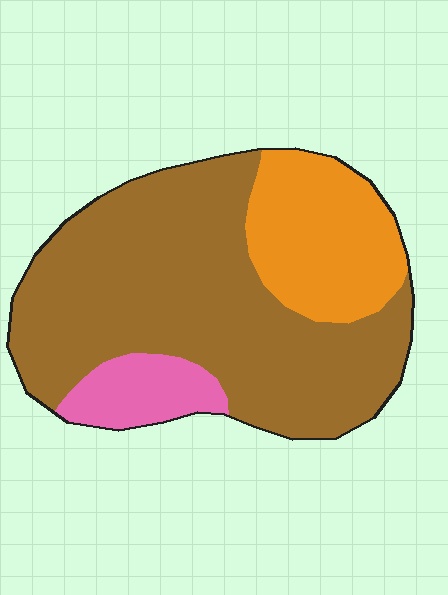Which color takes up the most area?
Brown, at roughly 65%.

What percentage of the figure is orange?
Orange takes up between a sixth and a third of the figure.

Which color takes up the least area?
Pink, at roughly 10%.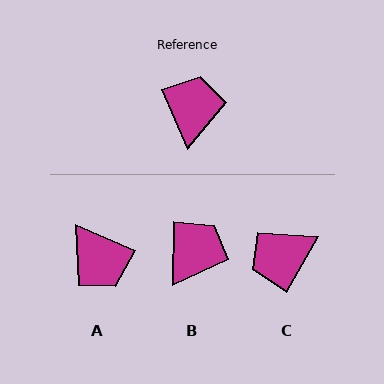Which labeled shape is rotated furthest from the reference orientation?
A, about 137 degrees away.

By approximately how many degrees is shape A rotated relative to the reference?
Approximately 137 degrees clockwise.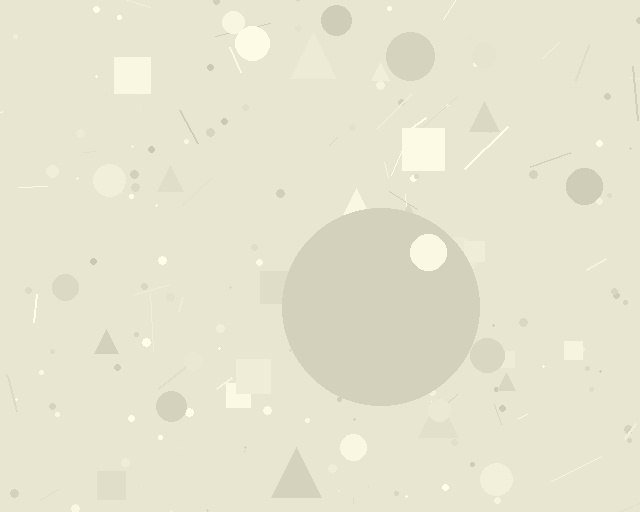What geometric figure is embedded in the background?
A circle is embedded in the background.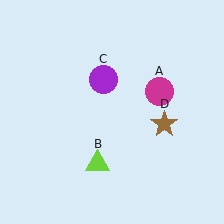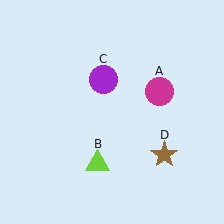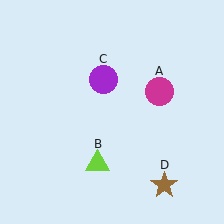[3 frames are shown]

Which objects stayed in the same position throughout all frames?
Magenta circle (object A) and lime triangle (object B) and purple circle (object C) remained stationary.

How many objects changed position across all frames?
1 object changed position: brown star (object D).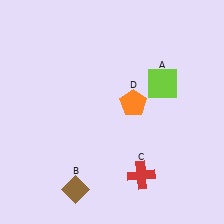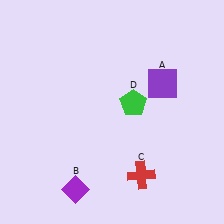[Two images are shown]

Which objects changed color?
A changed from lime to purple. B changed from brown to purple. D changed from orange to green.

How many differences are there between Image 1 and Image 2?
There are 3 differences between the two images.